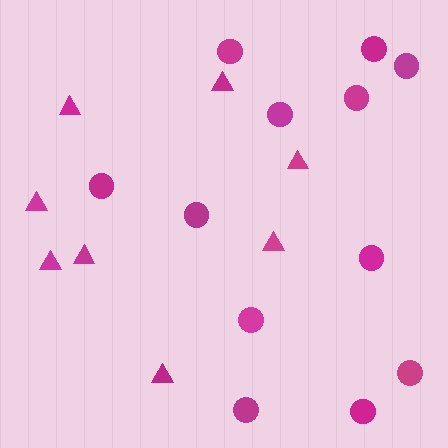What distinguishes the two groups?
There are 2 groups: one group of triangles (8) and one group of circles (12).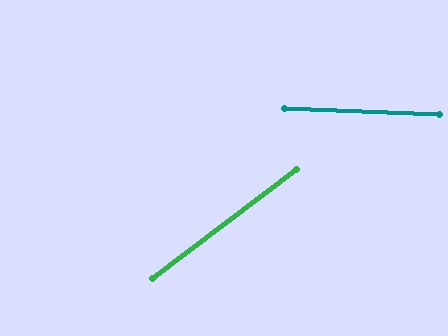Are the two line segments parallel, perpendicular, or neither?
Neither parallel nor perpendicular — they differ by about 39°.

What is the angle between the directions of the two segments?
Approximately 39 degrees.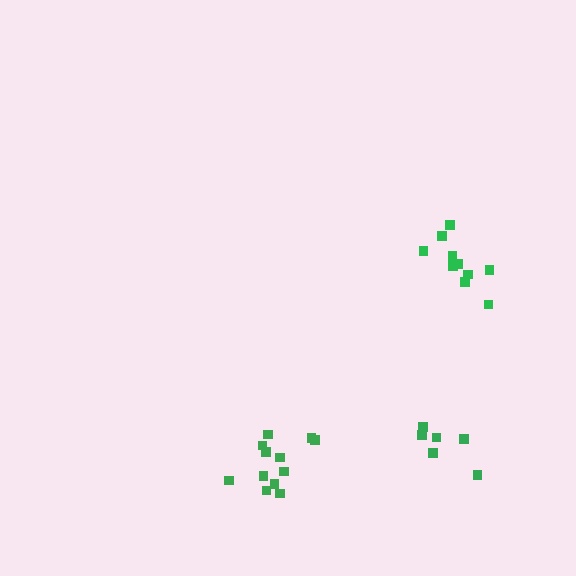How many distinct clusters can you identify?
There are 3 distinct clusters.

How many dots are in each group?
Group 1: 12 dots, Group 2: 10 dots, Group 3: 6 dots (28 total).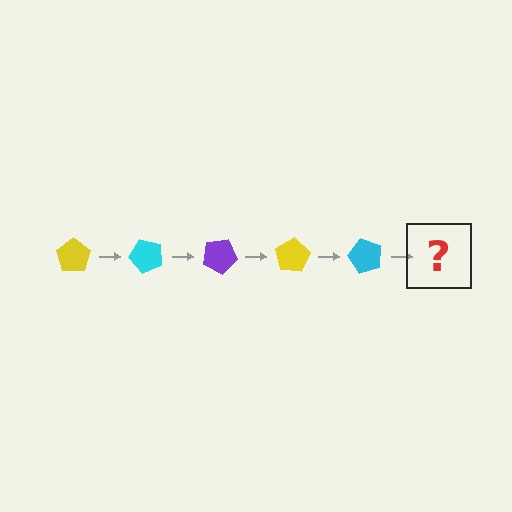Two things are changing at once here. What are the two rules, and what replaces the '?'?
The two rules are that it rotates 50 degrees each step and the color cycles through yellow, cyan, and purple. The '?' should be a purple pentagon, rotated 250 degrees from the start.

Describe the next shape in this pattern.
It should be a purple pentagon, rotated 250 degrees from the start.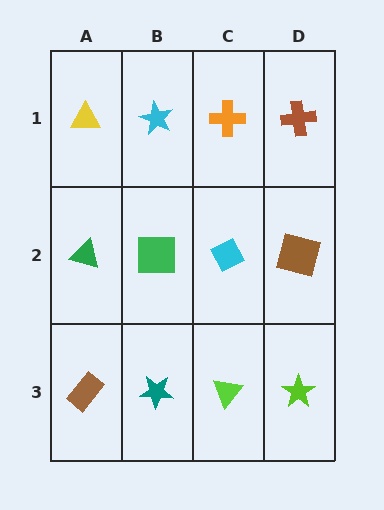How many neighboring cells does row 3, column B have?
3.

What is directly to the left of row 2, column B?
A green triangle.